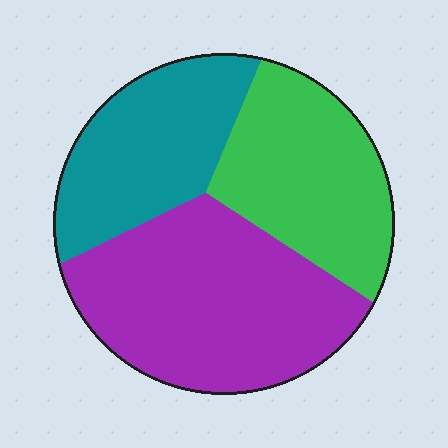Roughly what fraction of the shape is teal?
Teal takes up about one quarter (1/4) of the shape.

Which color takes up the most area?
Purple, at roughly 45%.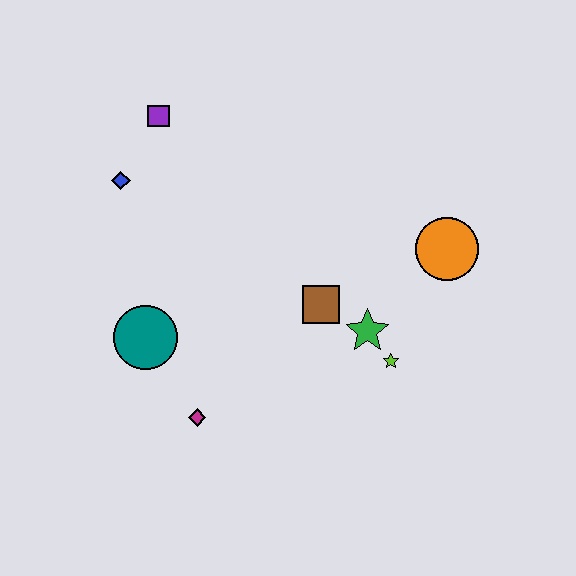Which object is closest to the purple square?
The blue diamond is closest to the purple square.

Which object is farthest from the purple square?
The lime star is farthest from the purple square.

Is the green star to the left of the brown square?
No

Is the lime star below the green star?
Yes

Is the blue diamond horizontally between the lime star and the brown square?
No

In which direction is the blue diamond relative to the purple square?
The blue diamond is below the purple square.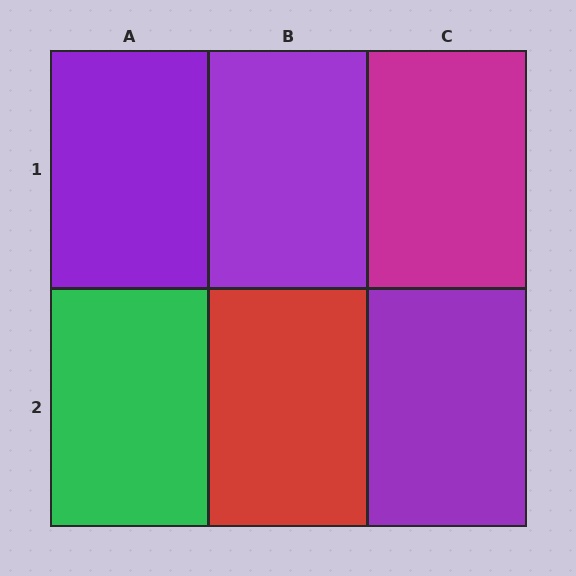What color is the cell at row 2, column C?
Purple.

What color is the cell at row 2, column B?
Red.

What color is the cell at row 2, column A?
Green.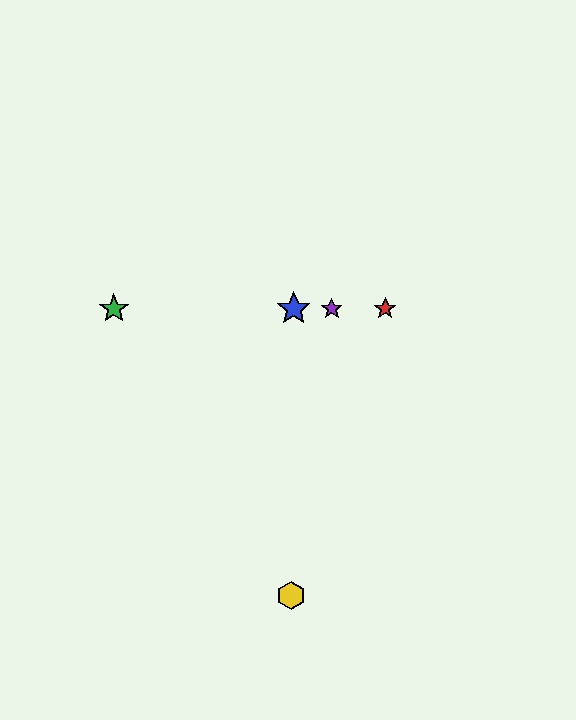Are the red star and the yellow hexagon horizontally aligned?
No, the red star is at y≈309 and the yellow hexagon is at y≈596.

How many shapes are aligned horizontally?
4 shapes (the red star, the blue star, the green star, the purple star) are aligned horizontally.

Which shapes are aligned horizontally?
The red star, the blue star, the green star, the purple star are aligned horizontally.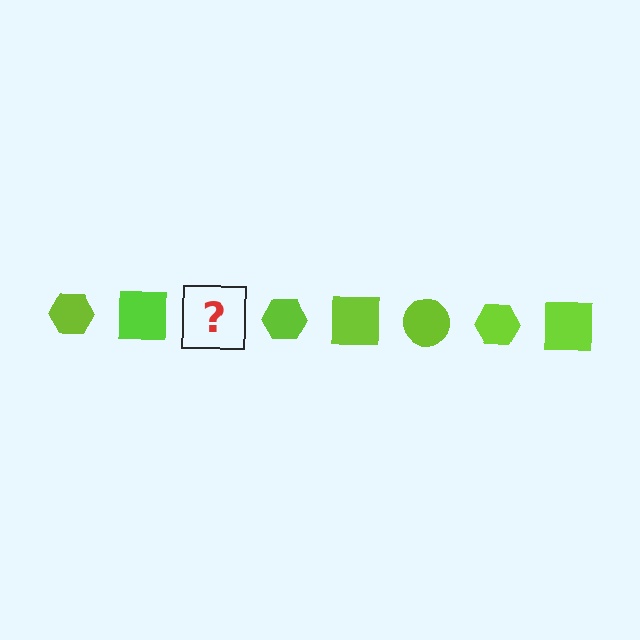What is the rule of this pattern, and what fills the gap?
The rule is that the pattern cycles through hexagon, square, circle shapes in lime. The gap should be filled with a lime circle.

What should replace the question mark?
The question mark should be replaced with a lime circle.